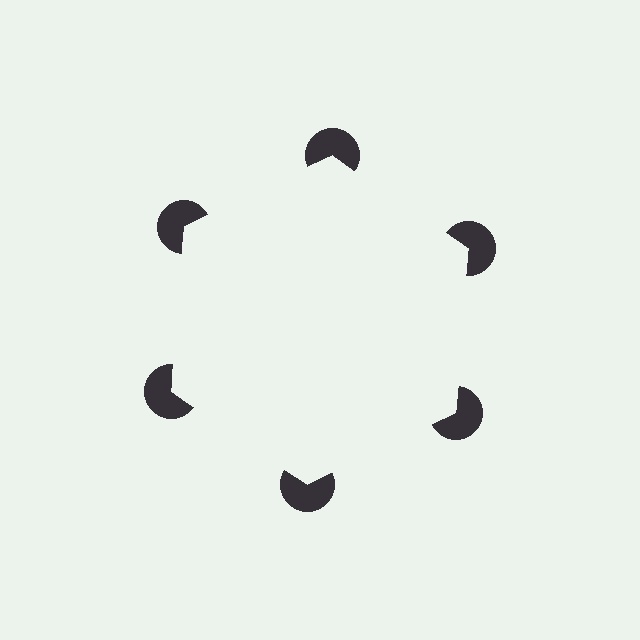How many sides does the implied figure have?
6 sides.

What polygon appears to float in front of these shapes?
An illusory hexagon — its edges are inferred from the aligned wedge cuts in the pac-man discs, not physically drawn.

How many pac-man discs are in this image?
There are 6 — one at each vertex of the illusory hexagon.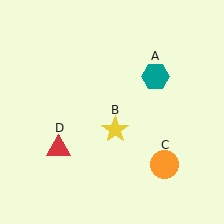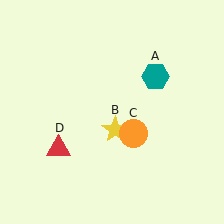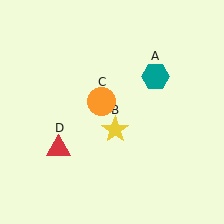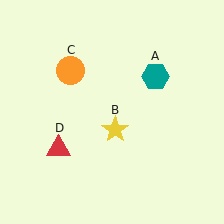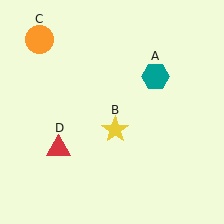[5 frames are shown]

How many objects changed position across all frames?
1 object changed position: orange circle (object C).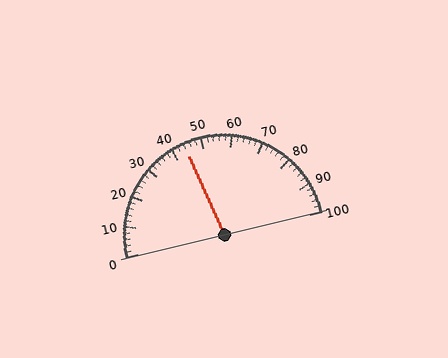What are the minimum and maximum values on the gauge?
The gauge ranges from 0 to 100.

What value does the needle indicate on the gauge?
The needle indicates approximately 44.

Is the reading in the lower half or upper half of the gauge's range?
The reading is in the lower half of the range (0 to 100).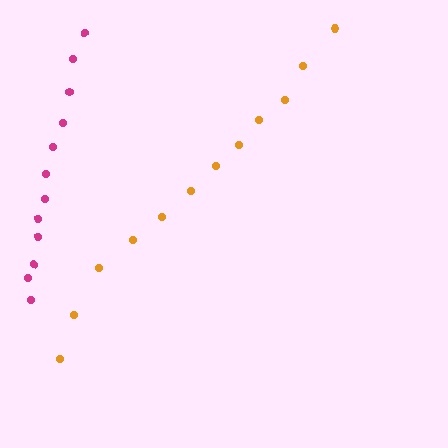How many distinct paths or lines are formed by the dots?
There are 2 distinct paths.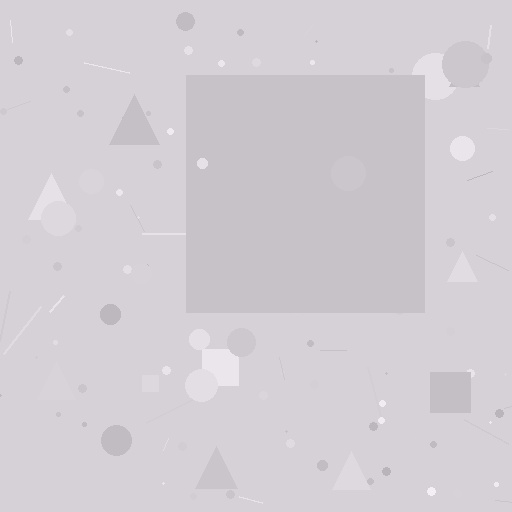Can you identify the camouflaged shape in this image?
The camouflaged shape is a square.